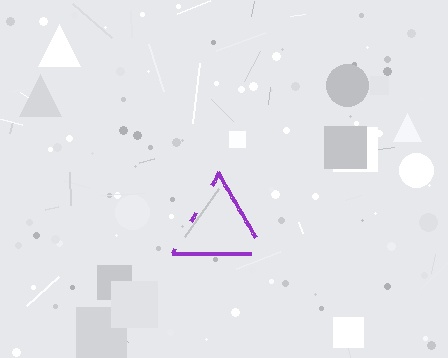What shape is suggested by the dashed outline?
The dashed outline suggests a triangle.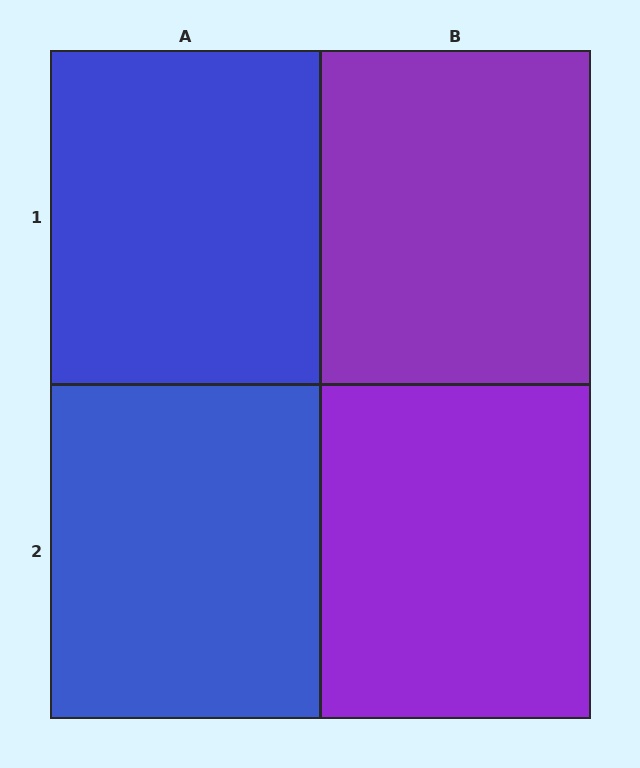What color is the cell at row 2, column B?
Purple.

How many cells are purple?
2 cells are purple.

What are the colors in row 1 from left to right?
Blue, purple.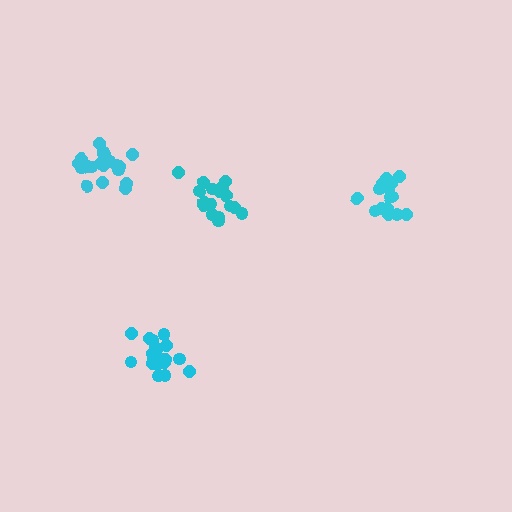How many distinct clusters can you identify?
There are 4 distinct clusters.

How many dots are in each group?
Group 1: 15 dots, Group 2: 21 dots, Group 3: 18 dots, Group 4: 20 dots (74 total).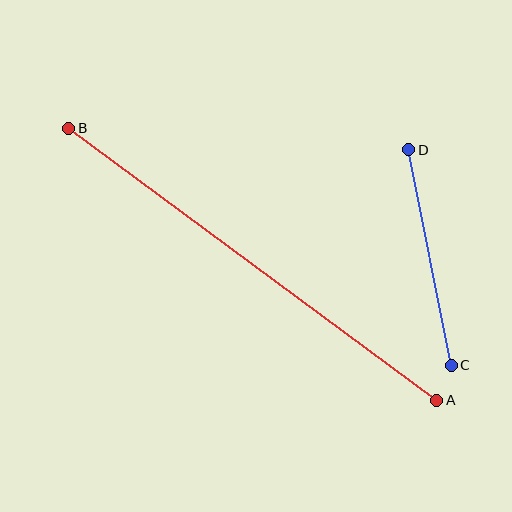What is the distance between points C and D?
The distance is approximately 220 pixels.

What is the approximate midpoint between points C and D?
The midpoint is at approximately (430, 258) pixels.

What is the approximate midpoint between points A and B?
The midpoint is at approximately (253, 264) pixels.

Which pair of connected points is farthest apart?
Points A and B are farthest apart.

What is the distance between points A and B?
The distance is approximately 458 pixels.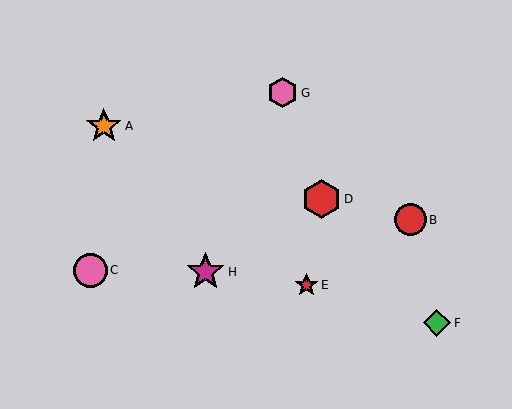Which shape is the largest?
The red hexagon (labeled D) is the largest.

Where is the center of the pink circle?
The center of the pink circle is at (91, 270).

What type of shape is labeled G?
Shape G is a pink hexagon.